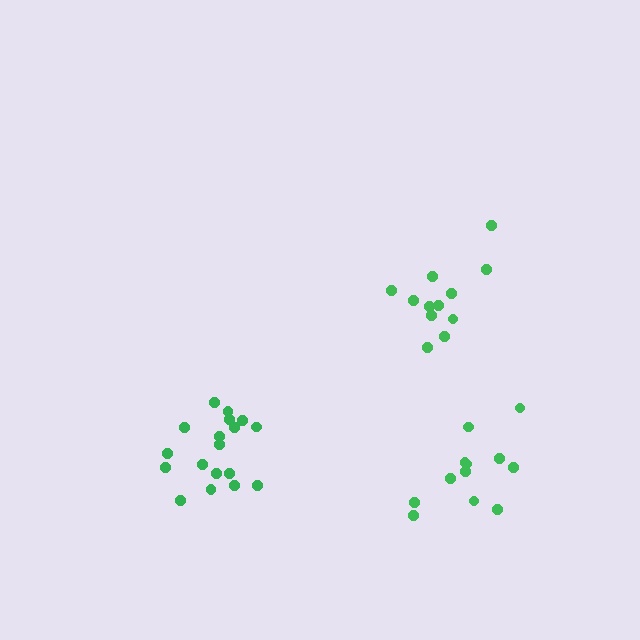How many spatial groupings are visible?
There are 3 spatial groupings.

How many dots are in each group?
Group 1: 12 dots, Group 2: 18 dots, Group 3: 12 dots (42 total).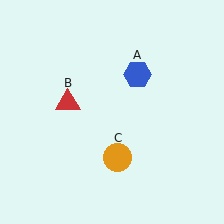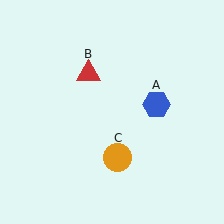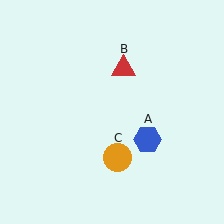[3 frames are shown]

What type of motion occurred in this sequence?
The blue hexagon (object A), red triangle (object B) rotated clockwise around the center of the scene.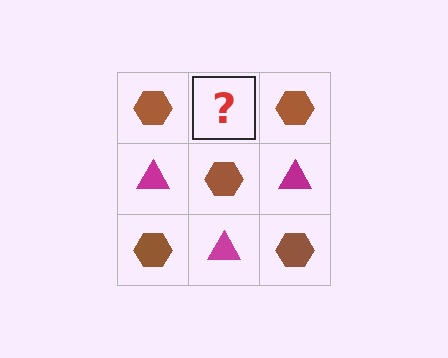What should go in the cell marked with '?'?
The missing cell should contain a magenta triangle.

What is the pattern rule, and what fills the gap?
The rule is that it alternates brown hexagon and magenta triangle in a checkerboard pattern. The gap should be filled with a magenta triangle.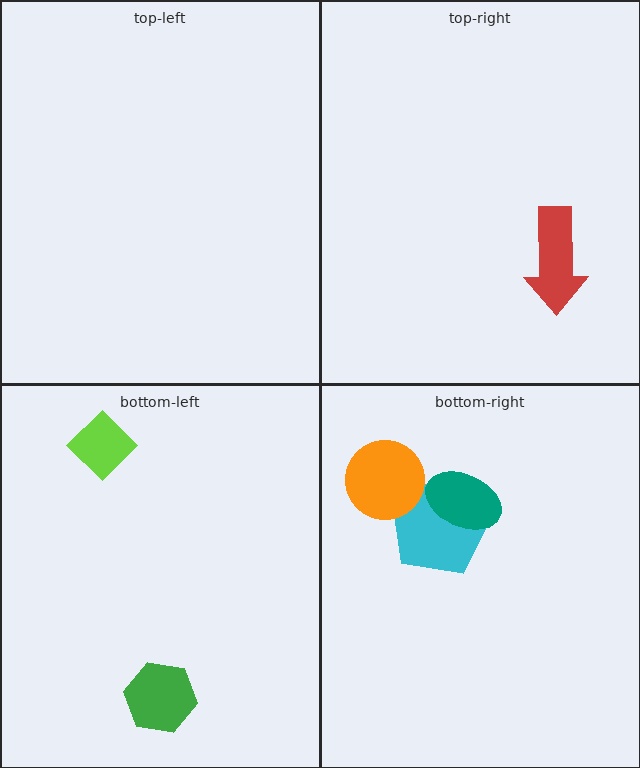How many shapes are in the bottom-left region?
2.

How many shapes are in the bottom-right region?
3.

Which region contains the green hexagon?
The bottom-left region.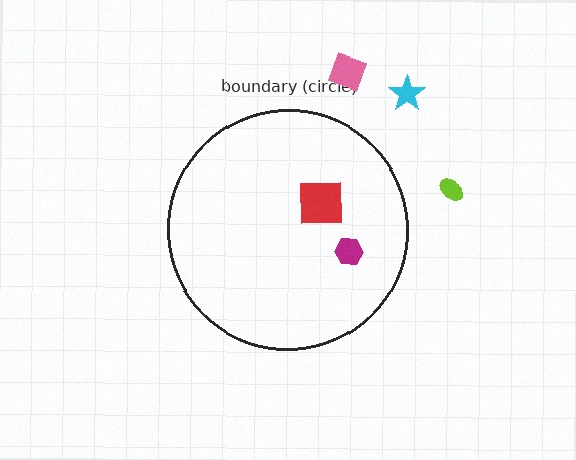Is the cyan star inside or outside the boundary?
Outside.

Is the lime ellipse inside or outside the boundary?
Outside.